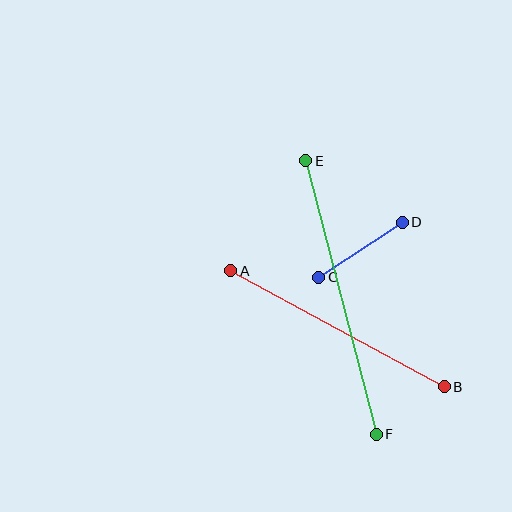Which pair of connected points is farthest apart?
Points E and F are farthest apart.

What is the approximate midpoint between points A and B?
The midpoint is at approximately (338, 329) pixels.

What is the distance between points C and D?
The distance is approximately 100 pixels.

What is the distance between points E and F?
The distance is approximately 283 pixels.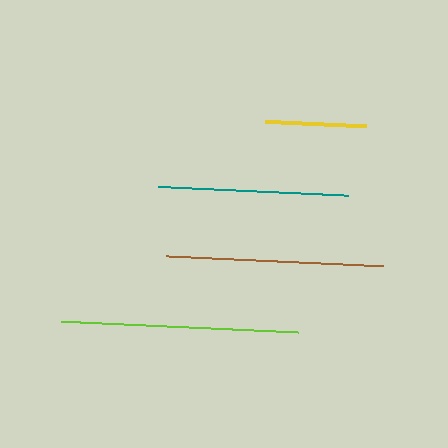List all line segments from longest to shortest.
From longest to shortest: lime, brown, teal, yellow.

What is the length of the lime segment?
The lime segment is approximately 237 pixels long.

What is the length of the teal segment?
The teal segment is approximately 191 pixels long.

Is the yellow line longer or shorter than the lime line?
The lime line is longer than the yellow line.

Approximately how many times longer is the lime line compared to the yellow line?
The lime line is approximately 2.3 times the length of the yellow line.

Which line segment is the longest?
The lime line is the longest at approximately 237 pixels.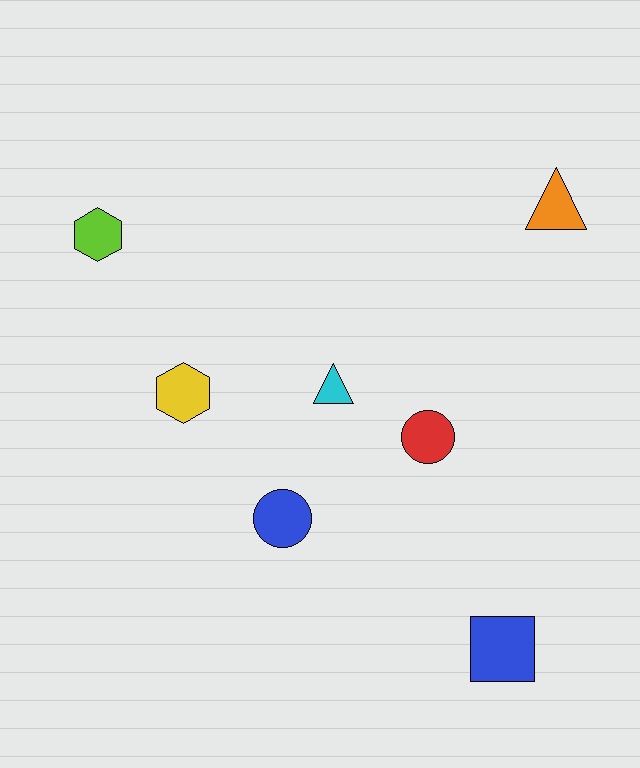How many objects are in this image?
There are 7 objects.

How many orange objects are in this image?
There is 1 orange object.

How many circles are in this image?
There are 2 circles.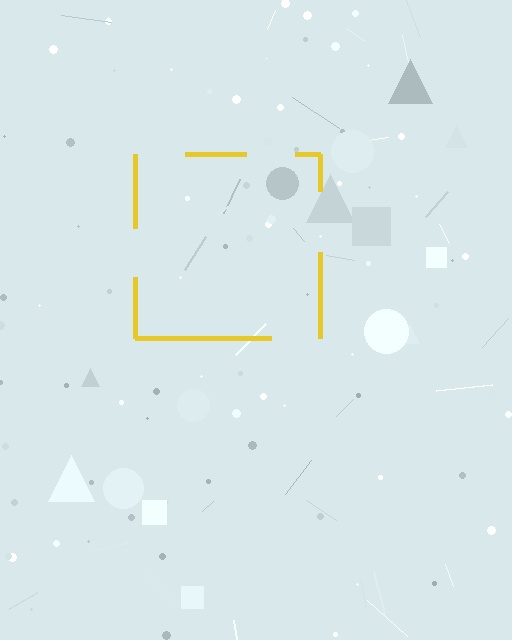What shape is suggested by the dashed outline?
The dashed outline suggests a square.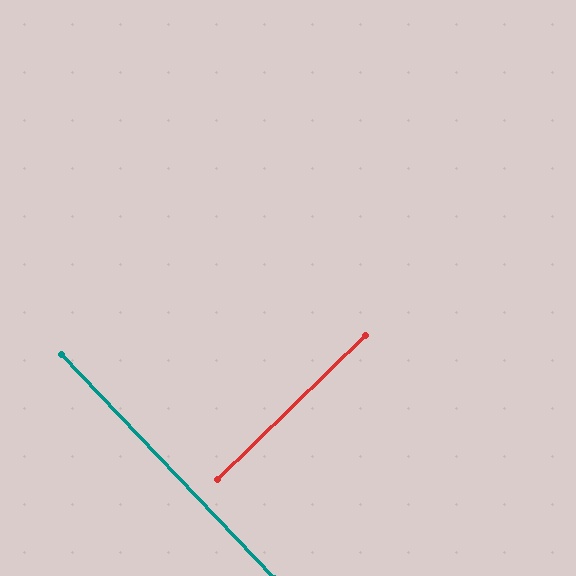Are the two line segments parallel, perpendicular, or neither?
Perpendicular — they meet at approximately 89°.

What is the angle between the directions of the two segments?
Approximately 89 degrees.